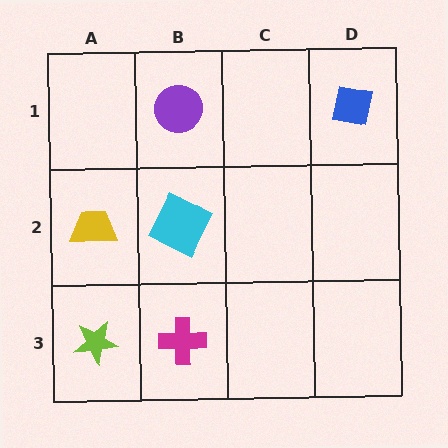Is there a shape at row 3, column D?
No, that cell is empty.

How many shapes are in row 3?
2 shapes.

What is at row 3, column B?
A magenta cross.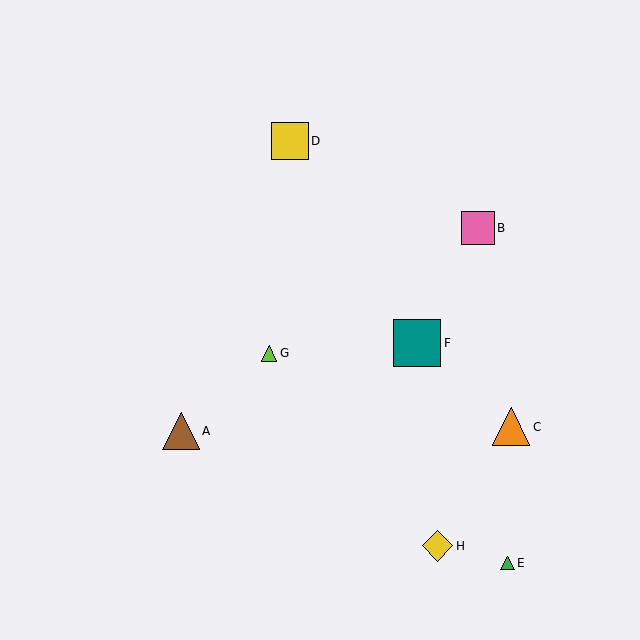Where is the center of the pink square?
The center of the pink square is at (478, 228).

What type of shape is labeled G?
Shape G is a lime triangle.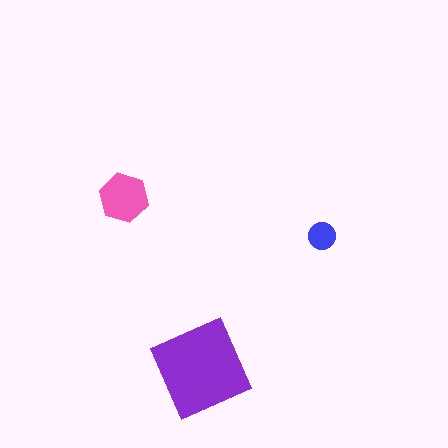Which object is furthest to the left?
The pink hexagon is leftmost.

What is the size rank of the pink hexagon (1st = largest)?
2nd.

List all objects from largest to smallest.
The purple diamond, the pink hexagon, the blue circle.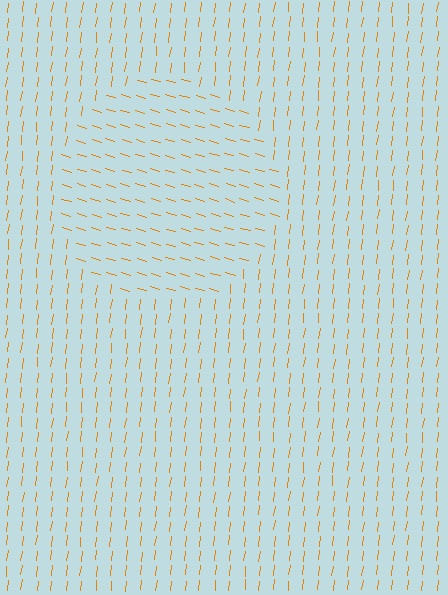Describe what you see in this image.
The image is filled with small orange line segments. A circle region in the image has lines oriented differently from the surrounding lines, creating a visible texture boundary.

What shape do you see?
I see a circle.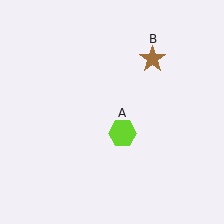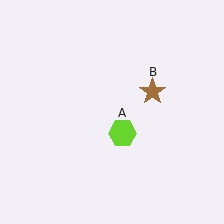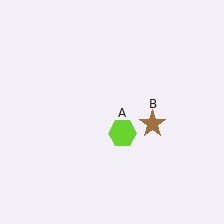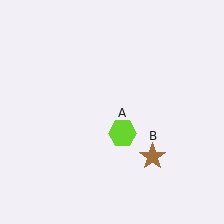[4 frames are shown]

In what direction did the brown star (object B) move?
The brown star (object B) moved down.